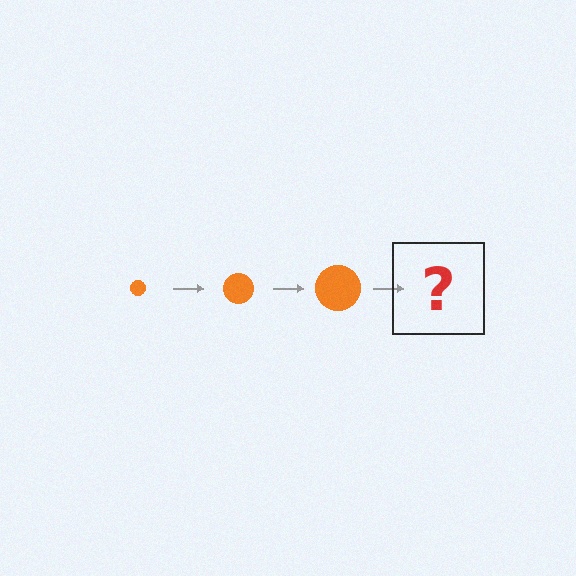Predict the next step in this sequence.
The next step is an orange circle, larger than the previous one.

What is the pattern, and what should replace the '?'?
The pattern is that the circle gets progressively larger each step. The '?' should be an orange circle, larger than the previous one.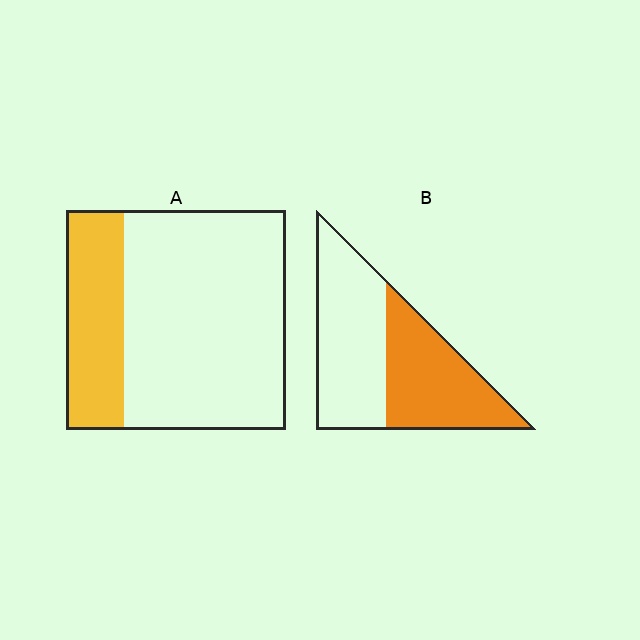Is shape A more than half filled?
No.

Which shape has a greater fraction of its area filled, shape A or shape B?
Shape B.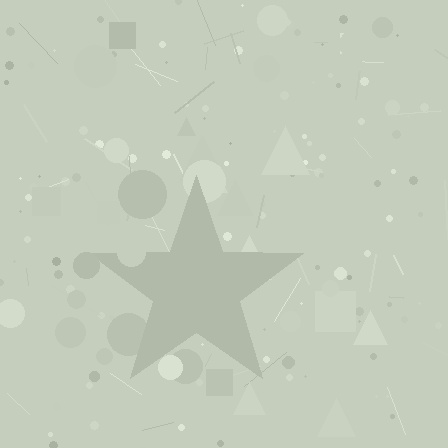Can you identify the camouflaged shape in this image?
The camouflaged shape is a star.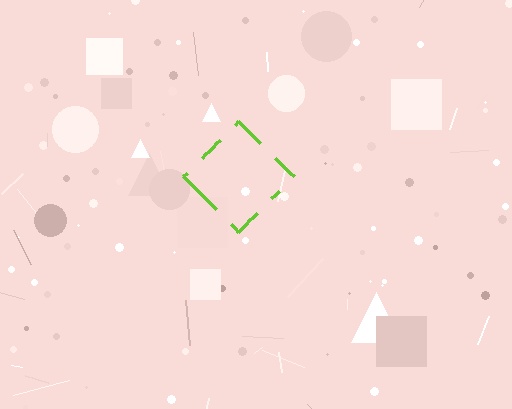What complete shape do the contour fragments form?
The contour fragments form a diamond.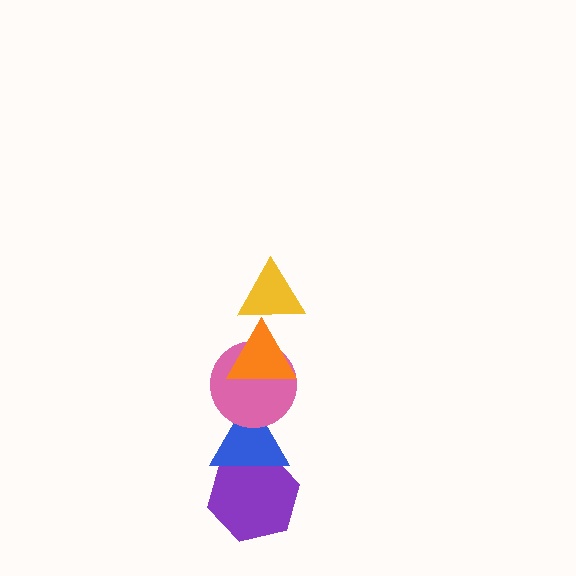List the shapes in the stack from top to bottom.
From top to bottom: the yellow triangle, the orange triangle, the pink circle, the blue triangle, the purple hexagon.